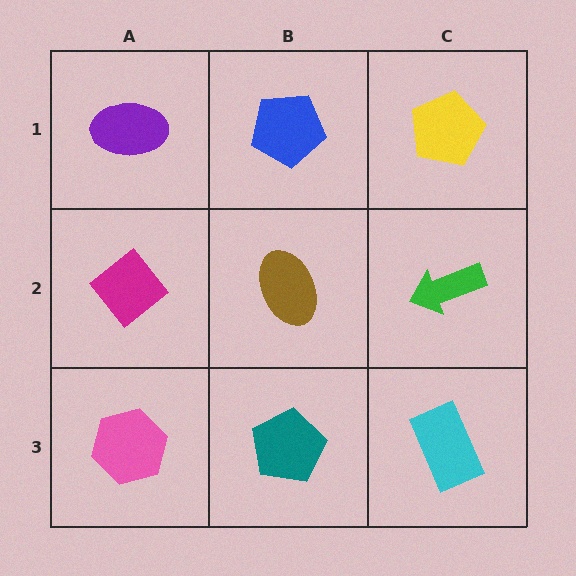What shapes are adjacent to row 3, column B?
A brown ellipse (row 2, column B), a pink hexagon (row 3, column A), a cyan rectangle (row 3, column C).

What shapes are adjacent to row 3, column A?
A magenta diamond (row 2, column A), a teal pentagon (row 3, column B).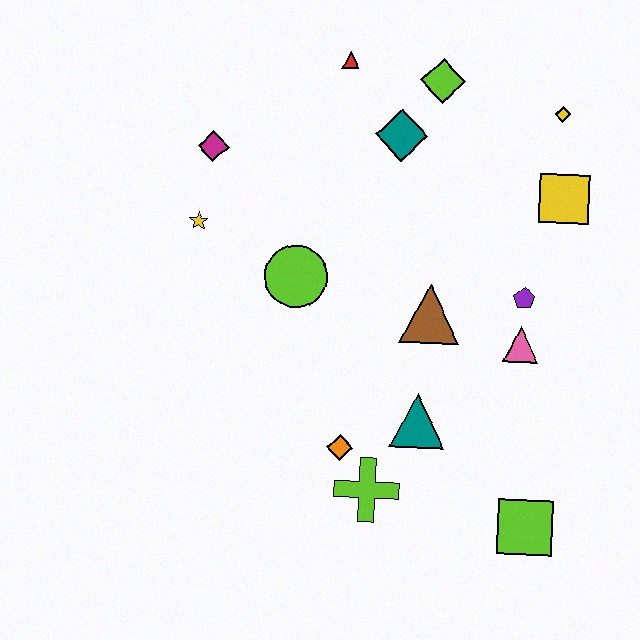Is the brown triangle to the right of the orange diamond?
Yes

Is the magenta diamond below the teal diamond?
Yes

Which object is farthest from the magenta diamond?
The lime square is farthest from the magenta diamond.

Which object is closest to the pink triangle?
The purple pentagon is closest to the pink triangle.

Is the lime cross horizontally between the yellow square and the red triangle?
Yes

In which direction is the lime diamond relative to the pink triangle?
The lime diamond is above the pink triangle.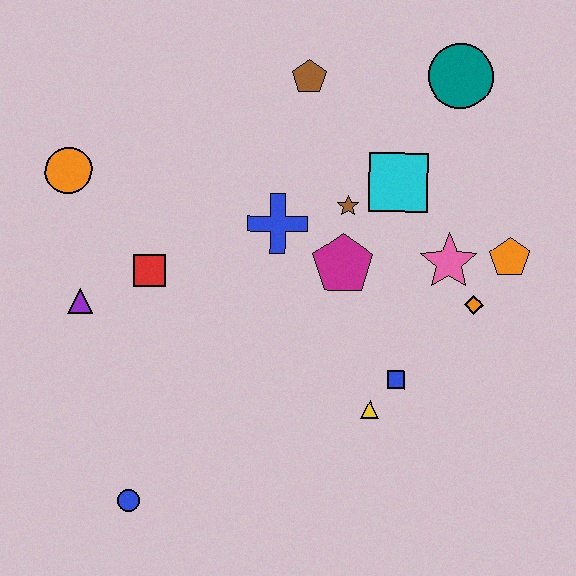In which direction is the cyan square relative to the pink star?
The cyan square is above the pink star.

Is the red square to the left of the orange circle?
No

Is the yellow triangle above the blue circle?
Yes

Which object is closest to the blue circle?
The purple triangle is closest to the blue circle.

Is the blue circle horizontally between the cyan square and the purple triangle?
Yes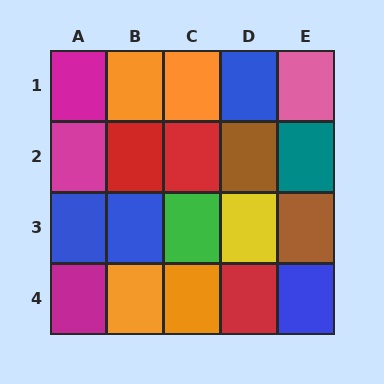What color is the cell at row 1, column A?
Magenta.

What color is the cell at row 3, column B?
Blue.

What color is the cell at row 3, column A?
Blue.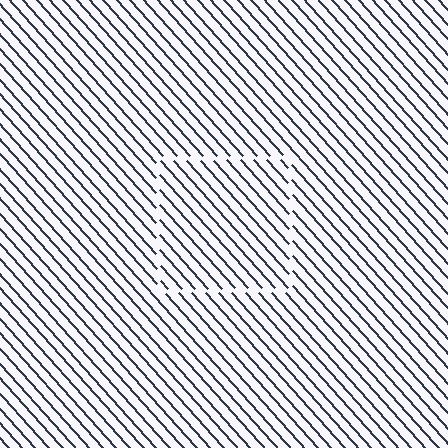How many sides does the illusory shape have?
4 sides — the line-ends trace a square.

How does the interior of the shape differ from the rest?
The interior of the shape contains the same grating, shifted by half a period — the contour is defined by the phase discontinuity where line-ends from the inner and outer gratings abut.